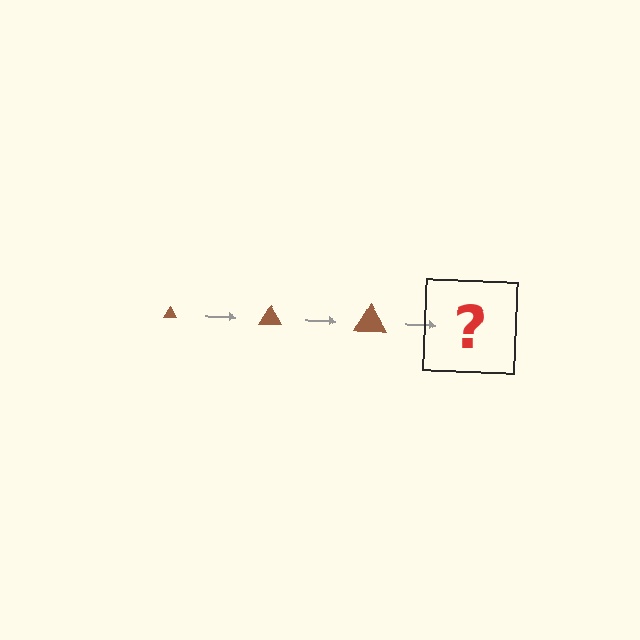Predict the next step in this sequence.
The next step is a brown triangle, larger than the previous one.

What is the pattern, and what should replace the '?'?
The pattern is that the triangle gets progressively larger each step. The '?' should be a brown triangle, larger than the previous one.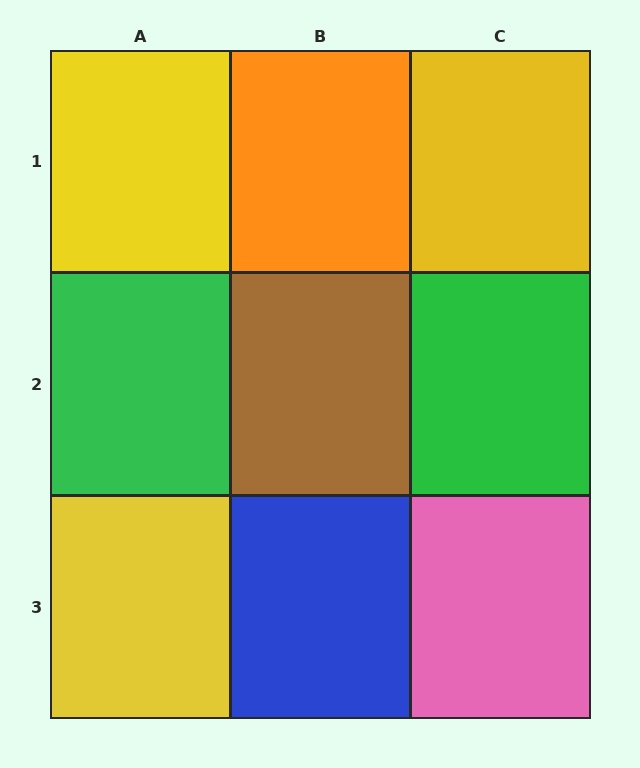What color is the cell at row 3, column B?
Blue.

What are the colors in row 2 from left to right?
Green, brown, green.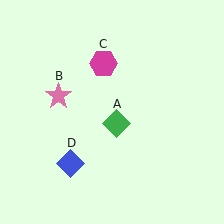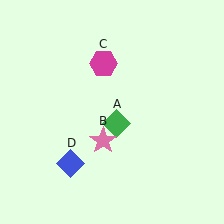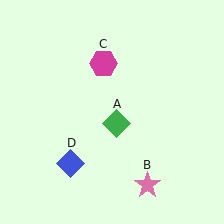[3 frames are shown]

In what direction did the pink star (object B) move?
The pink star (object B) moved down and to the right.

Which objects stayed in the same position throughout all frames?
Green diamond (object A) and magenta hexagon (object C) and blue diamond (object D) remained stationary.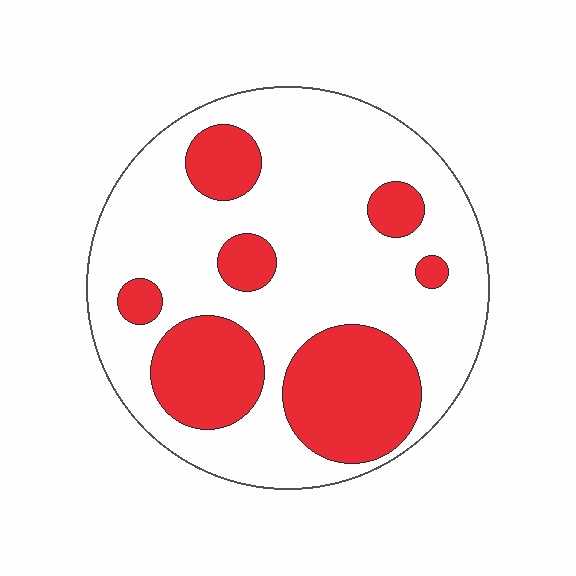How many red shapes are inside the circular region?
7.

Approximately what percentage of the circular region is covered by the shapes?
Approximately 30%.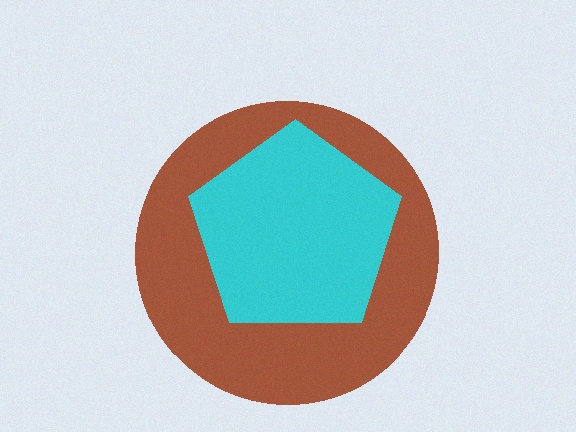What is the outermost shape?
The brown circle.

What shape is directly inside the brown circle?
The cyan pentagon.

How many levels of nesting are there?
2.